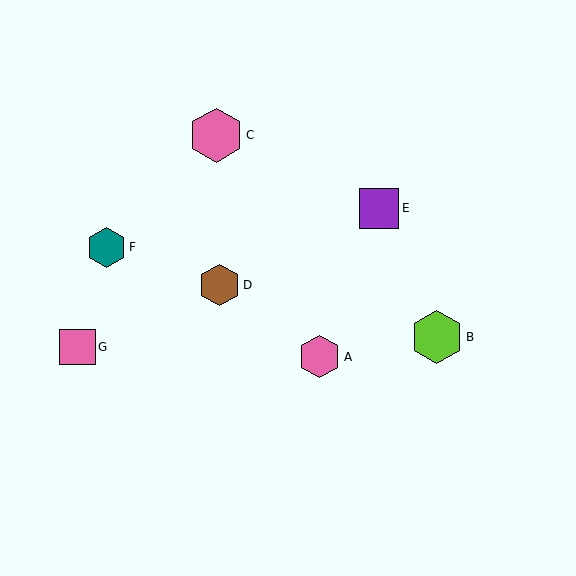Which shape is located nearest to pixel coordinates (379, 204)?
The purple square (labeled E) at (379, 208) is nearest to that location.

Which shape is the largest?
The pink hexagon (labeled C) is the largest.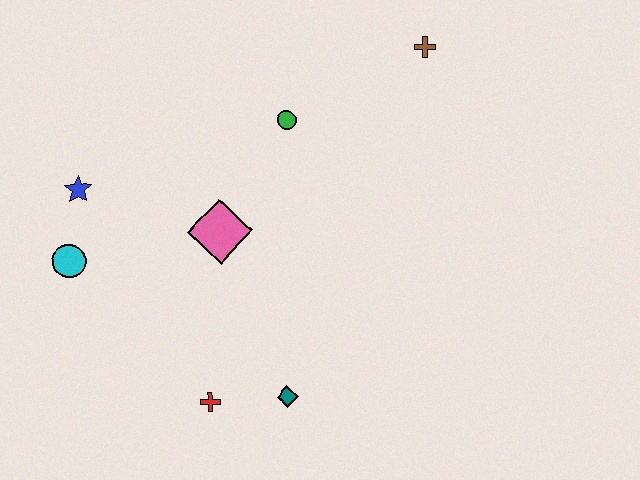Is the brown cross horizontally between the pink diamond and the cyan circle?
No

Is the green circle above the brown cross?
No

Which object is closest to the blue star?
The cyan circle is closest to the blue star.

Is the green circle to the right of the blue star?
Yes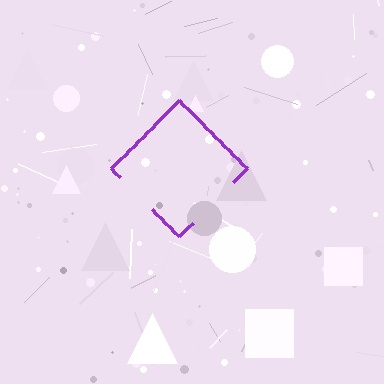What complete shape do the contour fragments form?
The contour fragments form a diamond.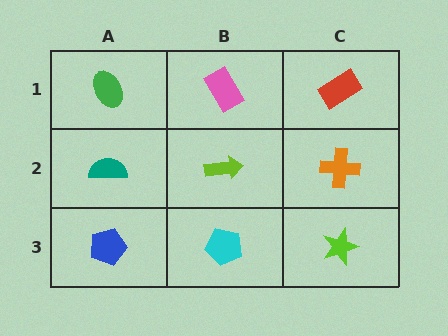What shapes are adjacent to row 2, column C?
A red rectangle (row 1, column C), a lime star (row 3, column C), a lime arrow (row 2, column B).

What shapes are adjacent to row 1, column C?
An orange cross (row 2, column C), a pink rectangle (row 1, column B).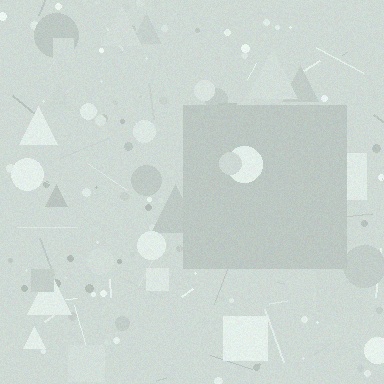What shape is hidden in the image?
A square is hidden in the image.